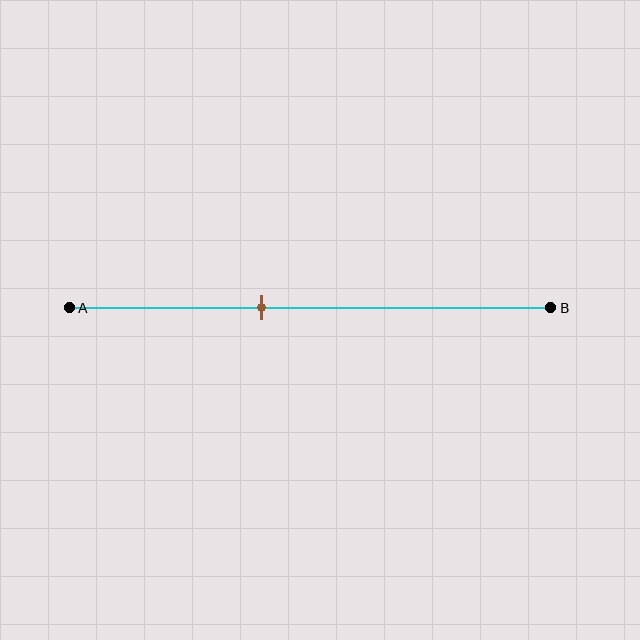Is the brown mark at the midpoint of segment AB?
No, the mark is at about 40% from A, not at the 50% midpoint.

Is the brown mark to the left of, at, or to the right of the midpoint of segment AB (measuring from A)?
The brown mark is to the left of the midpoint of segment AB.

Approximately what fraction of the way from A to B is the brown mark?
The brown mark is approximately 40% of the way from A to B.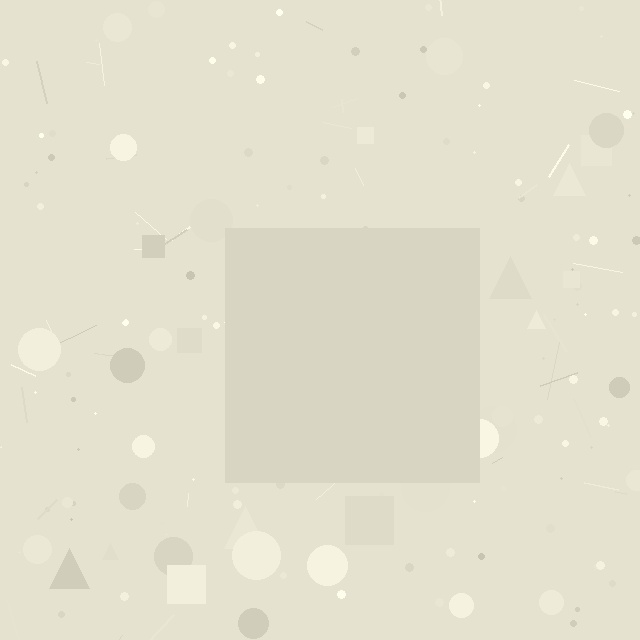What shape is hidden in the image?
A square is hidden in the image.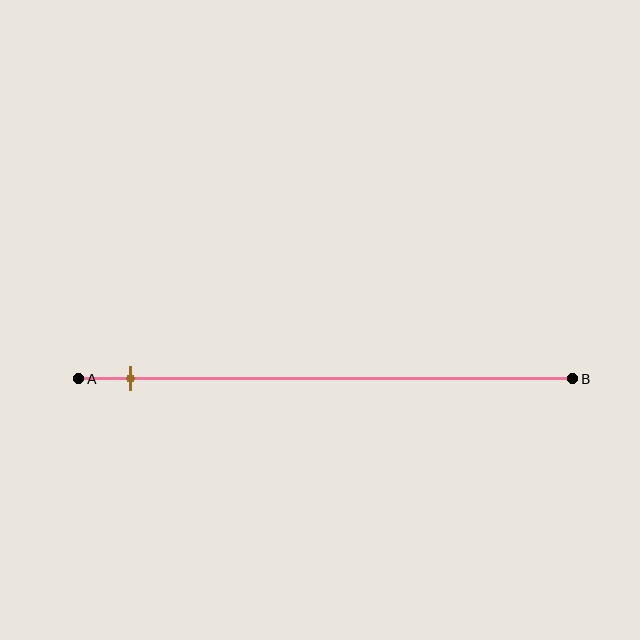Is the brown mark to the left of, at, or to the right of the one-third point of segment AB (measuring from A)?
The brown mark is to the left of the one-third point of segment AB.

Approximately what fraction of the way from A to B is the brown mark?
The brown mark is approximately 10% of the way from A to B.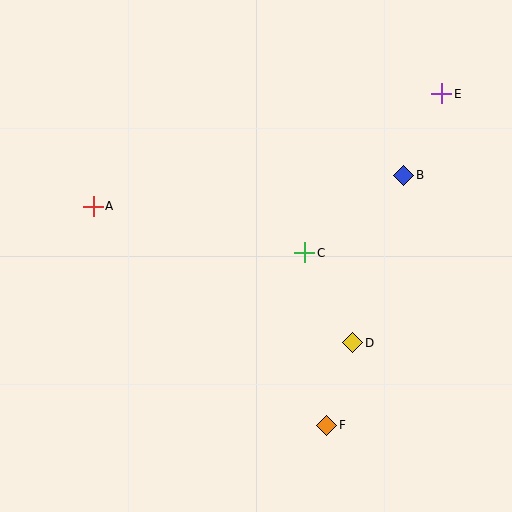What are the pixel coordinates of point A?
Point A is at (93, 206).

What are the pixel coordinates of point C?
Point C is at (305, 253).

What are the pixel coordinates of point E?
Point E is at (442, 94).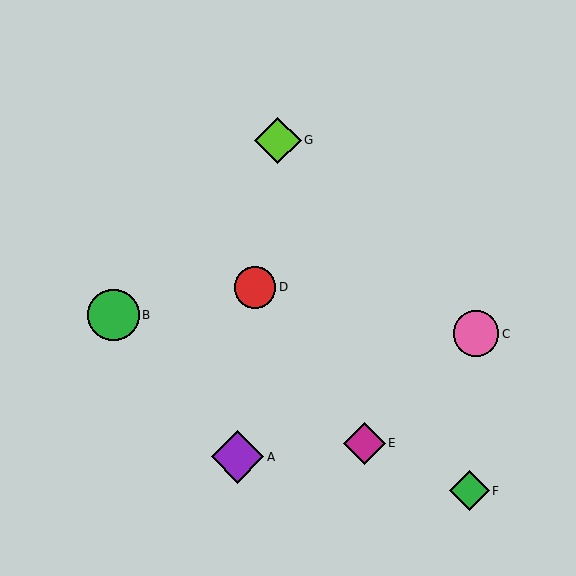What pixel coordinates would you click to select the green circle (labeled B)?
Click at (113, 315) to select the green circle B.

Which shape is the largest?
The purple diamond (labeled A) is the largest.